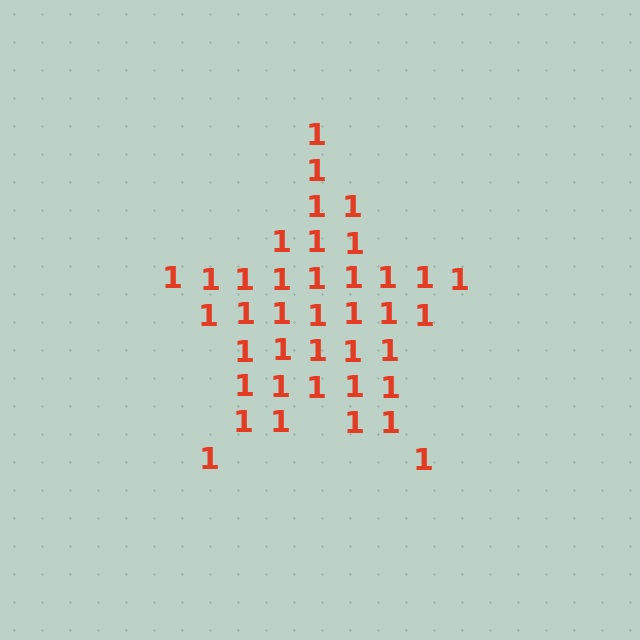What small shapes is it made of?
It is made of small digit 1's.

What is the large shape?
The large shape is a star.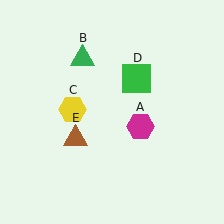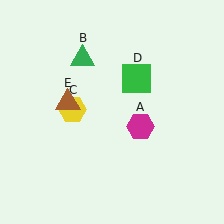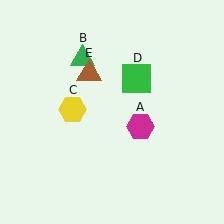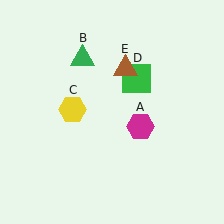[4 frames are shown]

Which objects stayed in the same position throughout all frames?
Magenta hexagon (object A) and green triangle (object B) and yellow hexagon (object C) and green square (object D) remained stationary.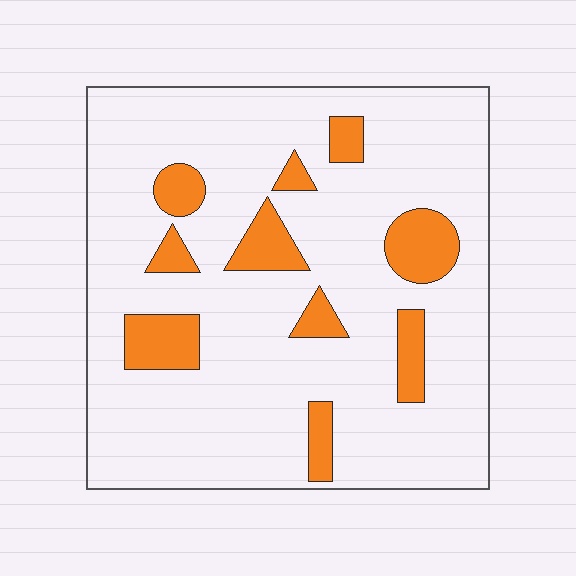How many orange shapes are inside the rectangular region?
10.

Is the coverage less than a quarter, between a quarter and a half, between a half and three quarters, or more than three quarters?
Less than a quarter.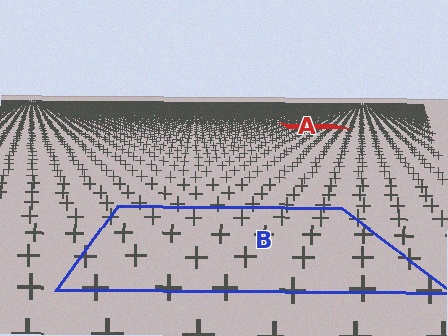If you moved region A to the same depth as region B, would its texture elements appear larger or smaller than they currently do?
They would appear larger. At a closer depth, the same texture elements are projected at a bigger on-screen size.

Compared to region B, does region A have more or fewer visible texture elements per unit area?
Region A has more texture elements per unit area — they are packed more densely because it is farther away.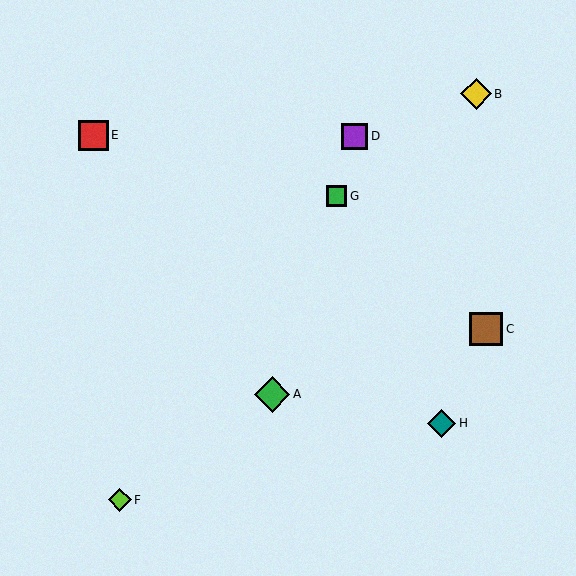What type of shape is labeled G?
Shape G is a green square.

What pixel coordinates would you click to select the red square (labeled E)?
Click at (93, 135) to select the red square E.